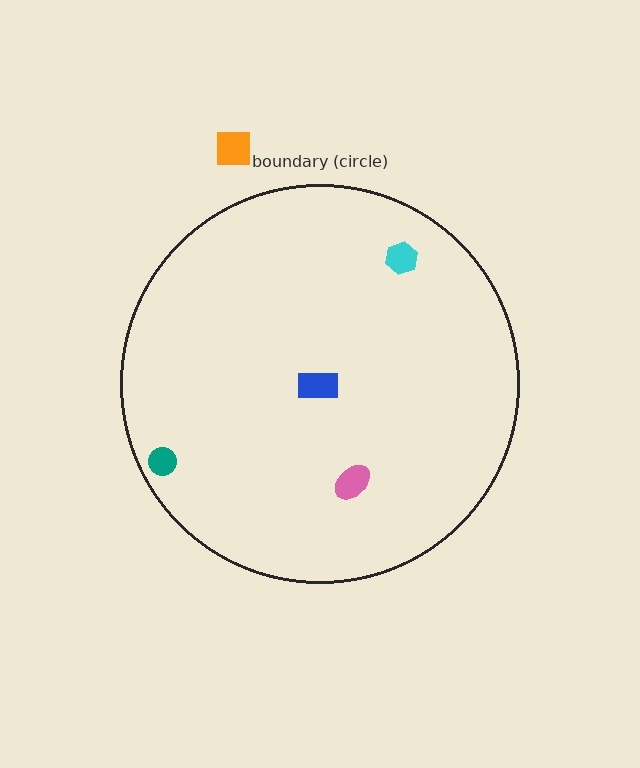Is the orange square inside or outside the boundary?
Outside.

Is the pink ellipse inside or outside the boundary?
Inside.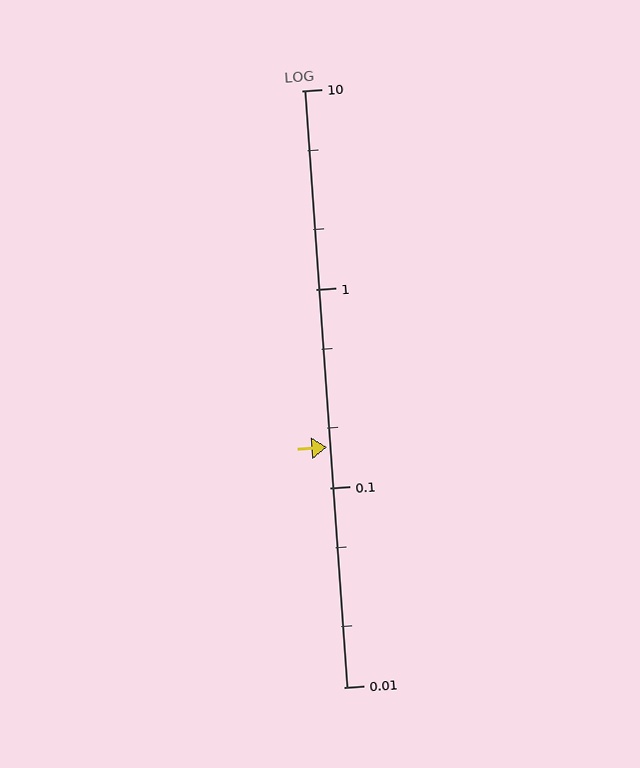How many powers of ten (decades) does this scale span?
The scale spans 3 decades, from 0.01 to 10.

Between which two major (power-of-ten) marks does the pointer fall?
The pointer is between 0.1 and 1.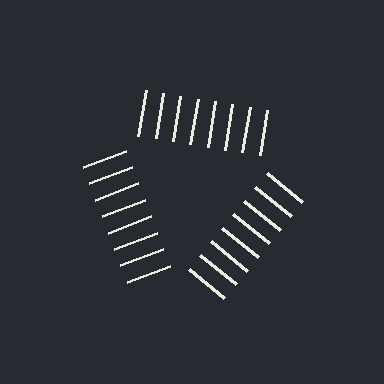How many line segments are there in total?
24 — 8 along each of the 3 edges.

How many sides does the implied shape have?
3 sides — the line-ends trace a triangle.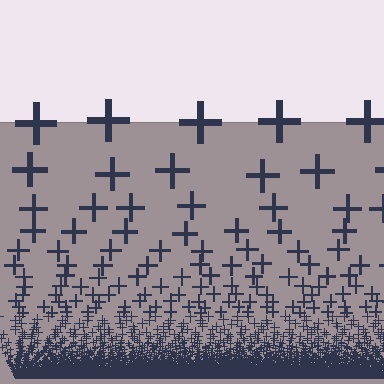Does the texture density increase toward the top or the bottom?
Density increases toward the bottom.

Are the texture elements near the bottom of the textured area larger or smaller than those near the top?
Smaller. The gradient is inverted — elements near the bottom are smaller and denser.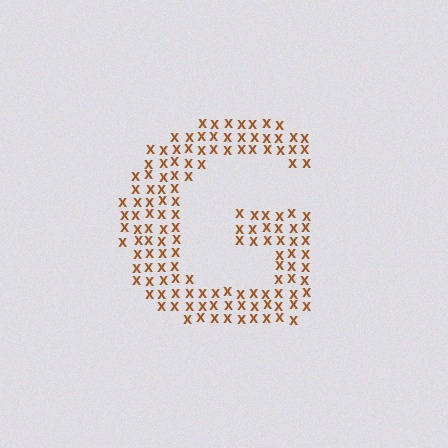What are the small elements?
The small elements are letter X's.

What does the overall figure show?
The overall figure shows the letter G.